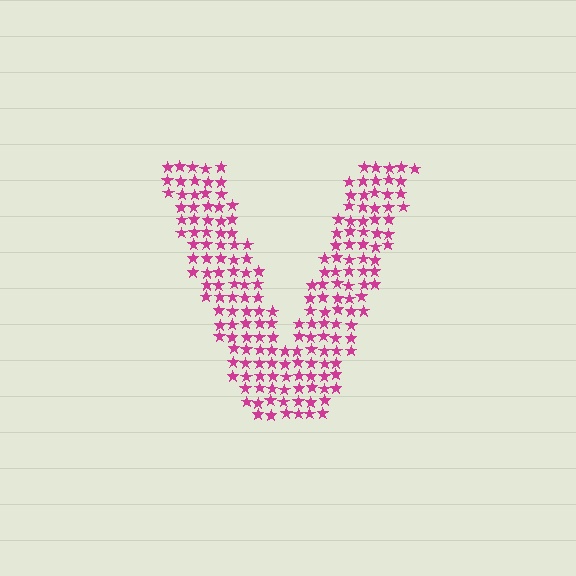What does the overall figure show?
The overall figure shows the letter V.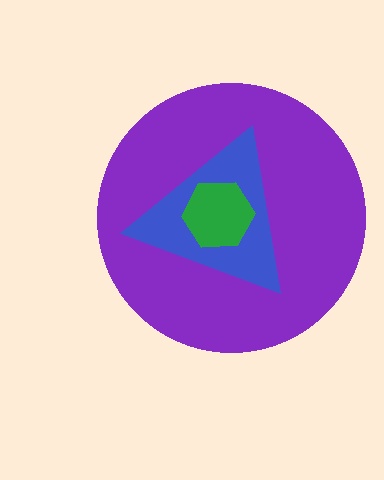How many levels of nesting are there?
3.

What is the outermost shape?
The purple circle.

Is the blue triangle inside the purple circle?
Yes.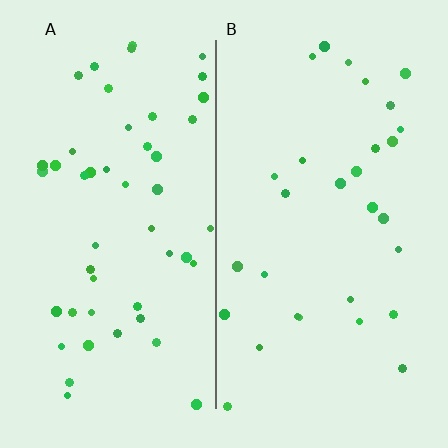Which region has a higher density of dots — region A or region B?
A (the left).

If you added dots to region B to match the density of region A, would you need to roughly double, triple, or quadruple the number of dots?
Approximately double.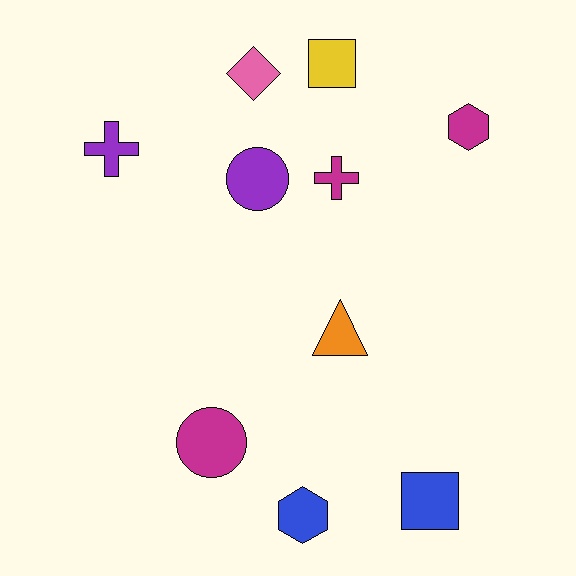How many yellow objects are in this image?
There is 1 yellow object.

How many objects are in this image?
There are 10 objects.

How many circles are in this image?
There are 2 circles.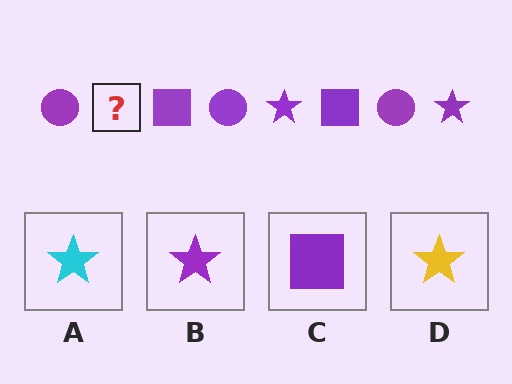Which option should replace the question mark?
Option B.